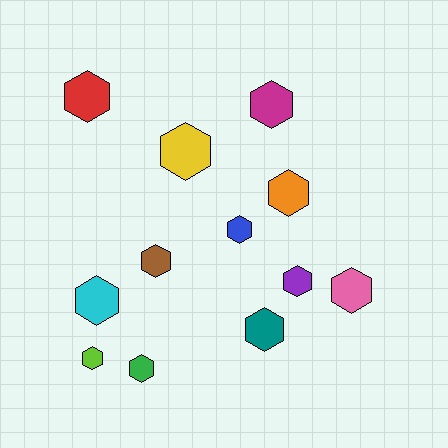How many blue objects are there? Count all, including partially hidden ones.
There is 1 blue object.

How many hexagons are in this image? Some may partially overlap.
There are 12 hexagons.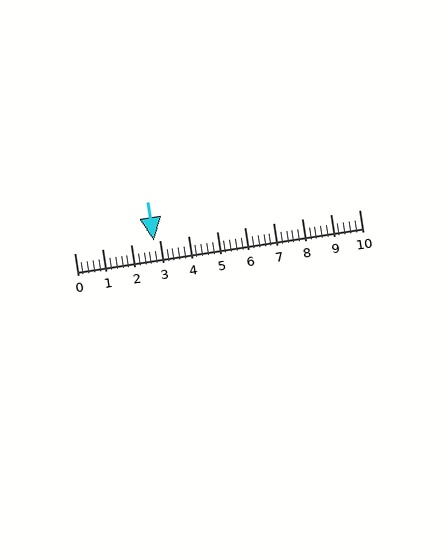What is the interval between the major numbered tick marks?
The major tick marks are spaced 1 units apart.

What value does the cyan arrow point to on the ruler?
The cyan arrow points to approximately 2.8.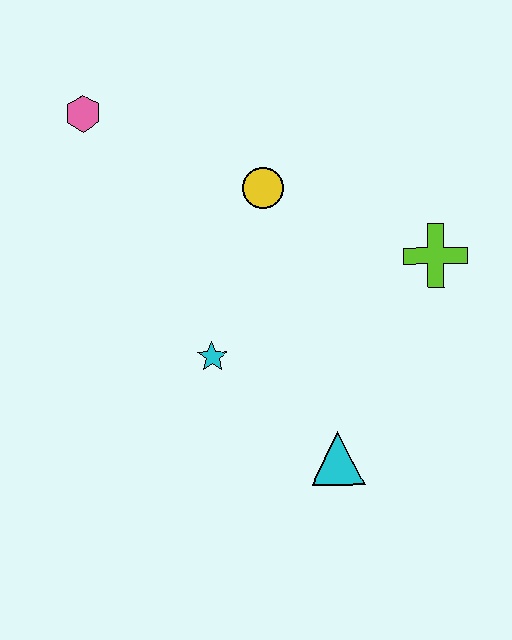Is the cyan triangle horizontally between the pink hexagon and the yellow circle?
No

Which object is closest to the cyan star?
The cyan triangle is closest to the cyan star.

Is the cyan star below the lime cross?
Yes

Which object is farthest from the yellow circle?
The cyan triangle is farthest from the yellow circle.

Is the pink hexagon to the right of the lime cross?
No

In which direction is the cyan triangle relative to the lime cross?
The cyan triangle is below the lime cross.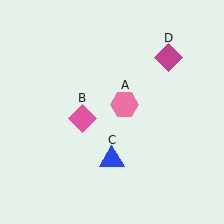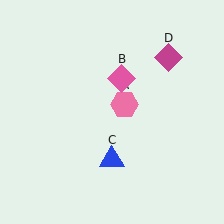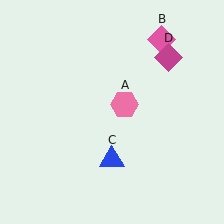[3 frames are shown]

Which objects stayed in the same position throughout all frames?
Pink hexagon (object A) and blue triangle (object C) and magenta diamond (object D) remained stationary.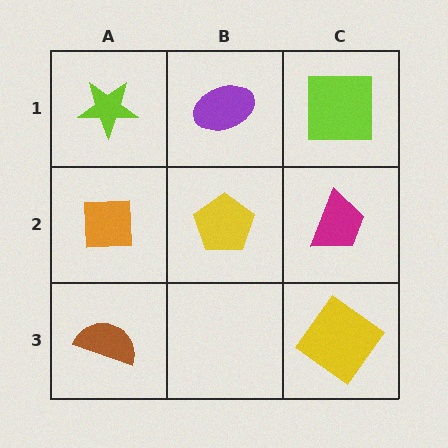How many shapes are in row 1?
3 shapes.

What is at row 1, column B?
A purple ellipse.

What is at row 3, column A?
A brown semicircle.